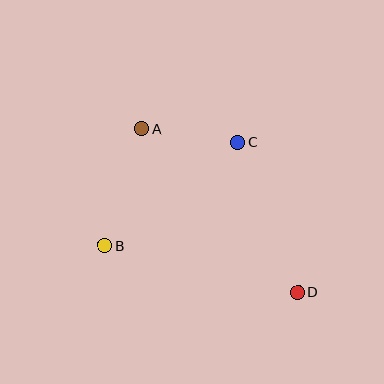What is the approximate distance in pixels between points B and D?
The distance between B and D is approximately 198 pixels.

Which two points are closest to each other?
Points A and C are closest to each other.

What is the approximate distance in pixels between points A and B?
The distance between A and B is approximately 122 pixels.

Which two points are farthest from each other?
Points A and D are farthest from each other.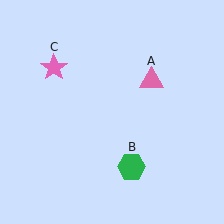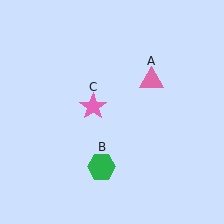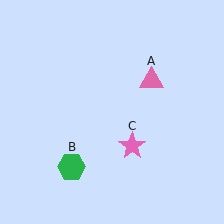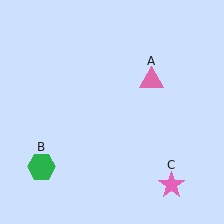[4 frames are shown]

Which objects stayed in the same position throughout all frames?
Pink triangle (object A) remained stationary.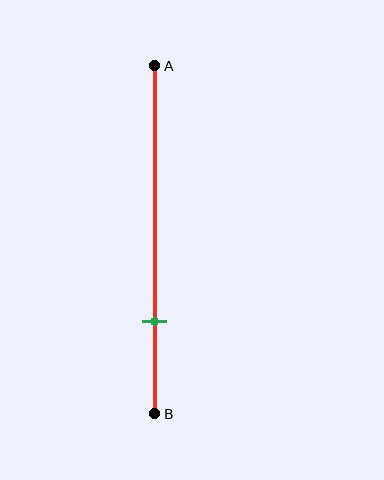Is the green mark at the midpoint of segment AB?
No, the mark is at about 75% from A, not at the 50% midpoint.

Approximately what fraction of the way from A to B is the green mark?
The green mark is approximately 75% of the way from A to B.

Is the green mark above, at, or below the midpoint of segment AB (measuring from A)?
The green mark is below the midpoint of segment AB.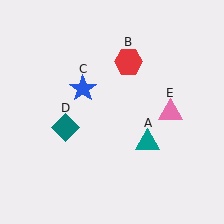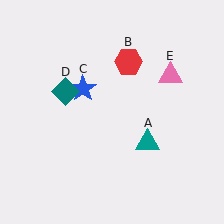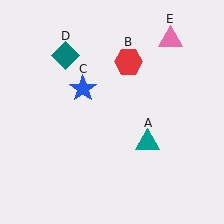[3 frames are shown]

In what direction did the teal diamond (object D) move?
The teal diamond (object D) moved up.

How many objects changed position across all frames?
2 objects changed position: teal diamond (object D), pink triangle (object E).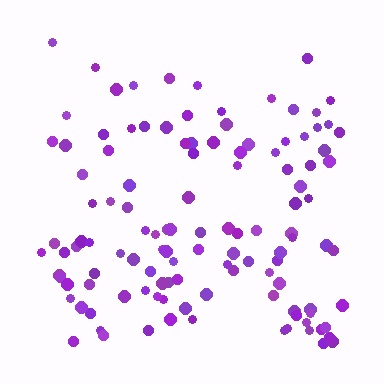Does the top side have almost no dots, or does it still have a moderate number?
Still a moderate number, just noticeably fewer than the bottom.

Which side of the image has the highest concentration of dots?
The bottom.